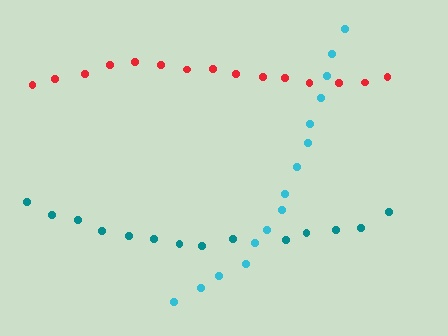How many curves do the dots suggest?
There are 3 distinct paths.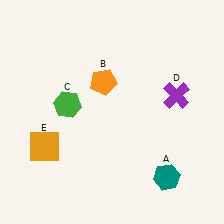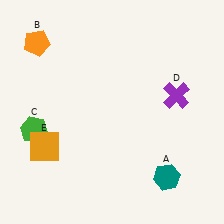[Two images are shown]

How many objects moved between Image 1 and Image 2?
2 objects moved between the two images.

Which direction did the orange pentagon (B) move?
The orange pentagon (B) moved left.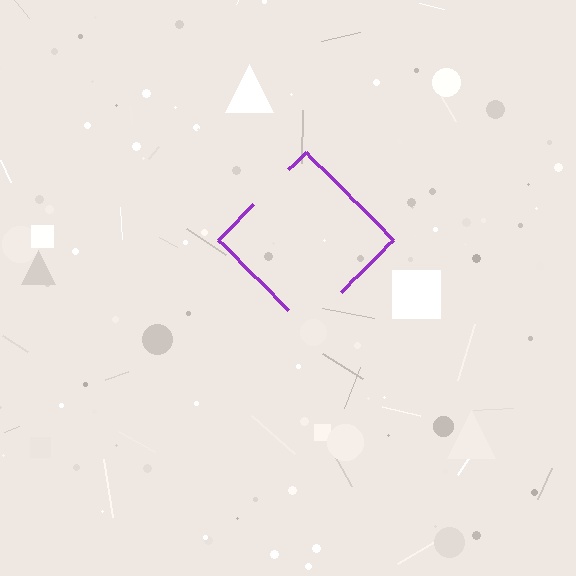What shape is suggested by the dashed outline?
The dashed outline suggests a diamond.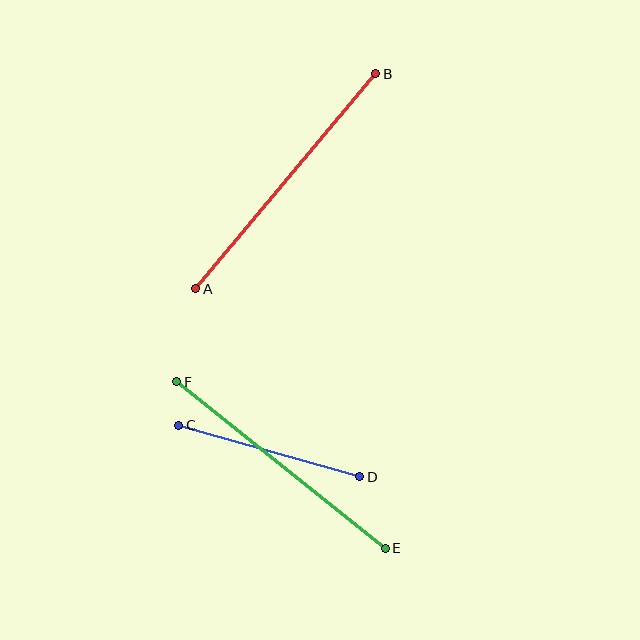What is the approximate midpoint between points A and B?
The midpoint is at approximately (286, 181) pixels.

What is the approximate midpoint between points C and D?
The midpoint is at approximately (269, 451) pixels.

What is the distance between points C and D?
The distance is approximately 188 pixels.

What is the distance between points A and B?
The distance is approximately 280 pixels.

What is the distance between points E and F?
The distance is approximately 267 pixels.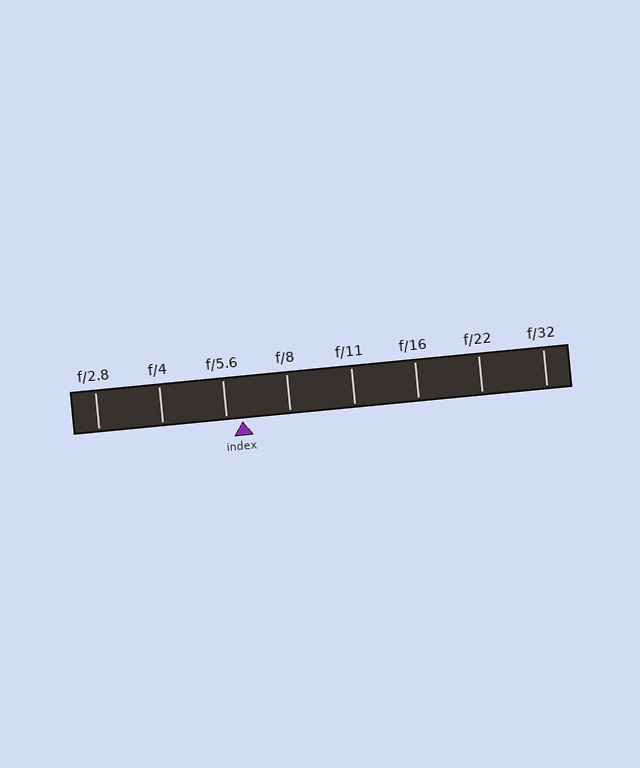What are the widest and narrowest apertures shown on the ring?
The widest aperture shown is f/2.8 and the narrowest is f/32.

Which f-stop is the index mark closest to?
The index mark is closest to f/5.6.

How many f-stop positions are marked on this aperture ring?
There are 8 f-stop positions marked.